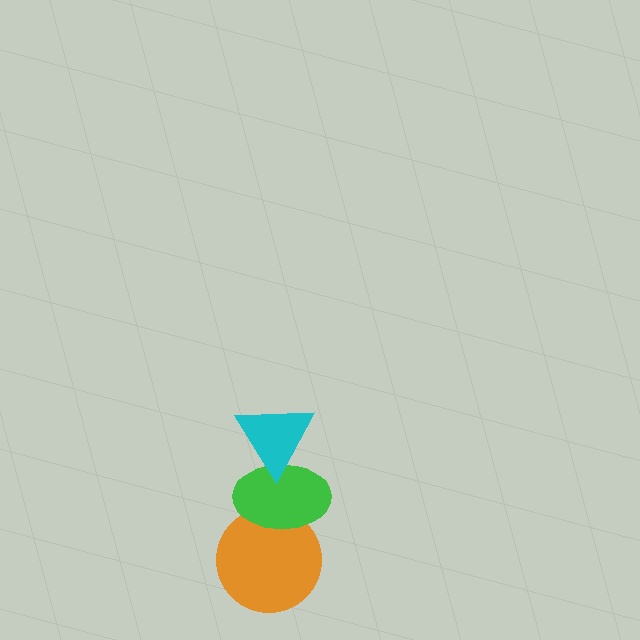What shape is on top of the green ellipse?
The cyan triangle is on top of the green ellipse.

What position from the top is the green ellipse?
The green ellipse is 2nd from the top.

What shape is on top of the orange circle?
The green ellipse is on top of the orange circle.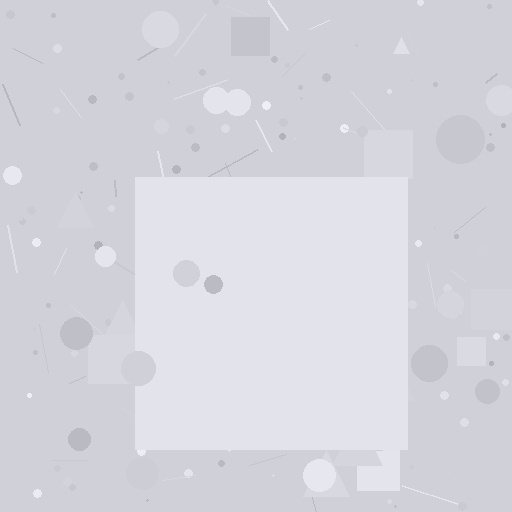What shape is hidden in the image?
A square is hidden in the image.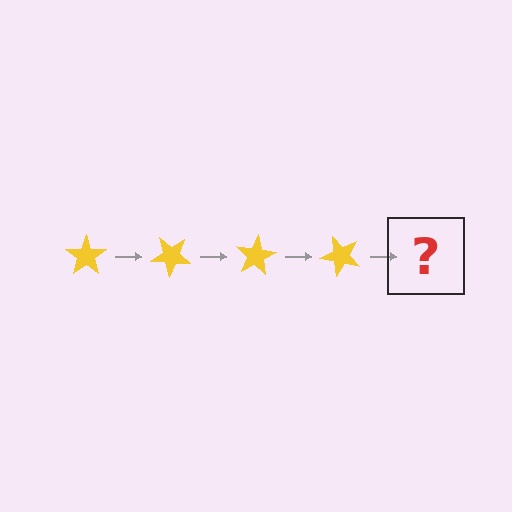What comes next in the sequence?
The next element should be a yellow star rotated 160 degrees.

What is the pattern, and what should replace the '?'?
The pattern is that the star rotates 40 degrees each step. The '?' should be a yellow star rotated 160 degrees.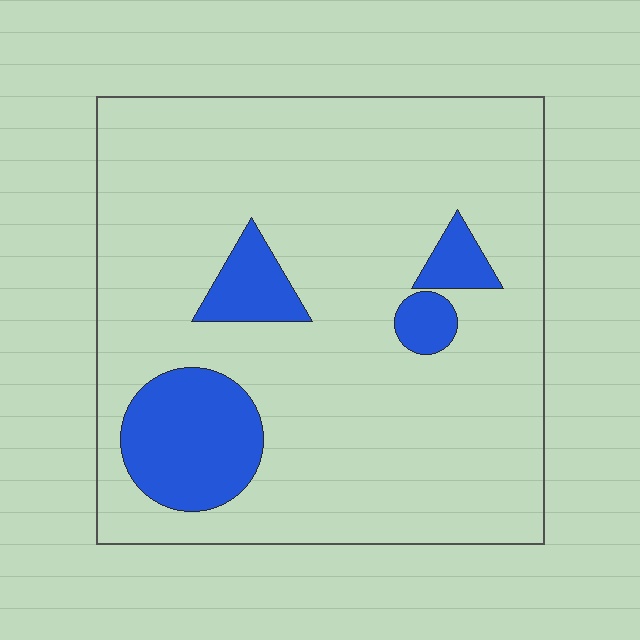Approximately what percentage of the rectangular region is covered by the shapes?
Approximately 15%.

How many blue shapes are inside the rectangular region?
4.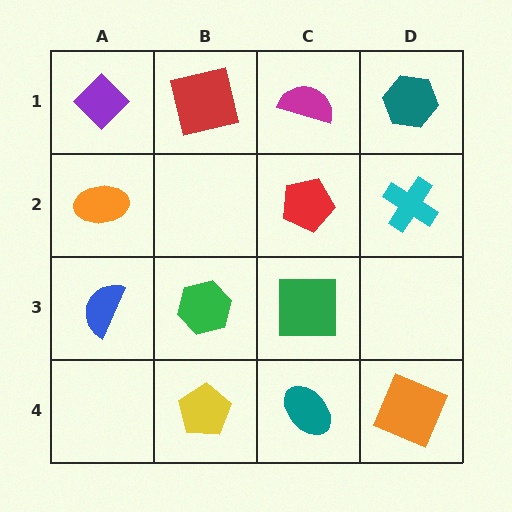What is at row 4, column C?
A teal ellipse.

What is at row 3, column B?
A green hexagon.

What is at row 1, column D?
A teal hexagon.